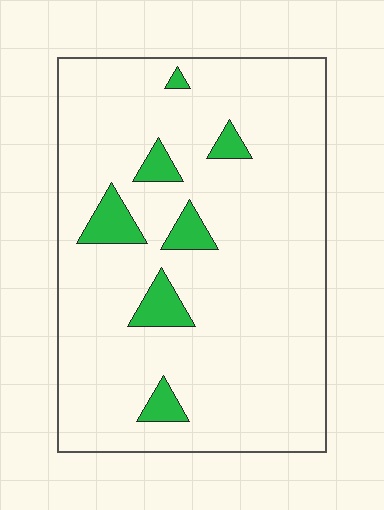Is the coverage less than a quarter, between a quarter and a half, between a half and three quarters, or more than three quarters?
Less than a quarter.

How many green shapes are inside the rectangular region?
7.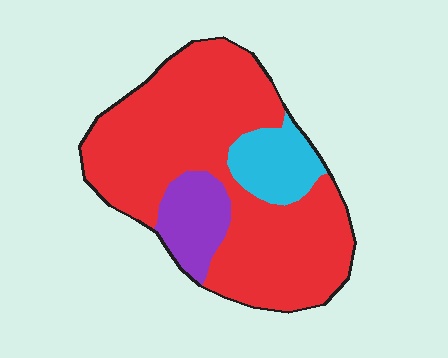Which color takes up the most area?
Red, at roughly 75%.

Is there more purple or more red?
Red.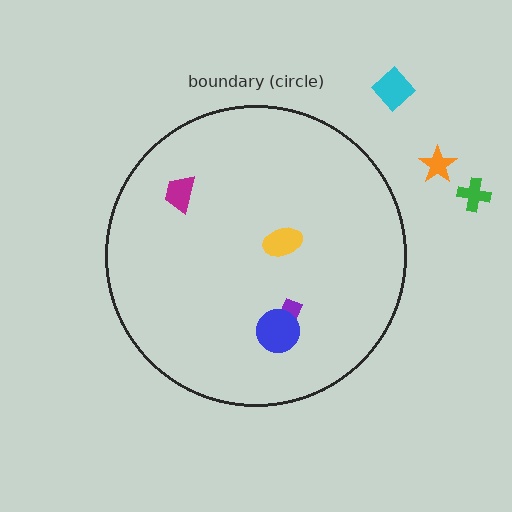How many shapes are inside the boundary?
4 inside, 3 outside.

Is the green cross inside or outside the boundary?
Outside.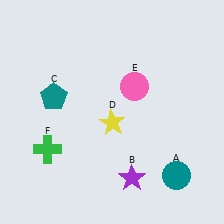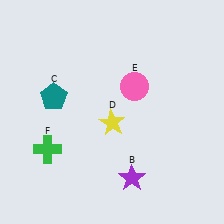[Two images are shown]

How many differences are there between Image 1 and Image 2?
There is 1 difference between the two images.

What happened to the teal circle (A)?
The teal circle (A) was removed in Image 2. It was in the bottom-right area of Image 1.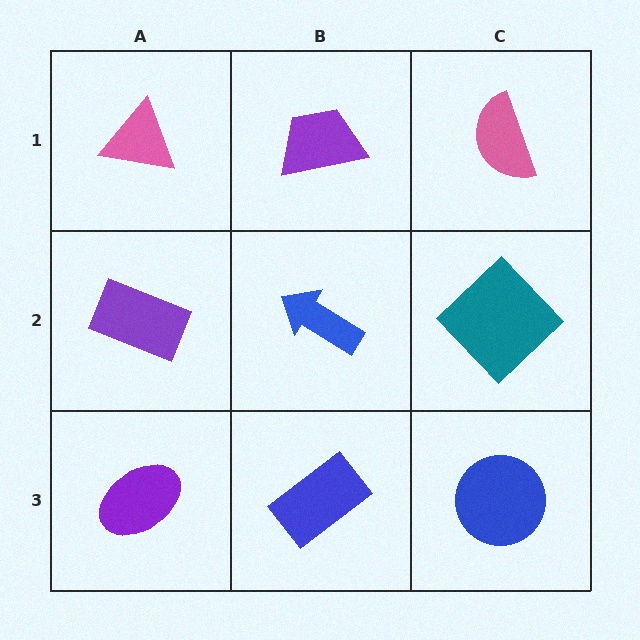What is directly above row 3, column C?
A teal diamond.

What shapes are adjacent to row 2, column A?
A pink triangle (row 1, column A), a purple ellipse (row 3, column A), a blue arrow (row 2, column B).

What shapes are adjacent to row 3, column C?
A teal diamond (row 2, column C), a blue rectangle (row 3, column B).